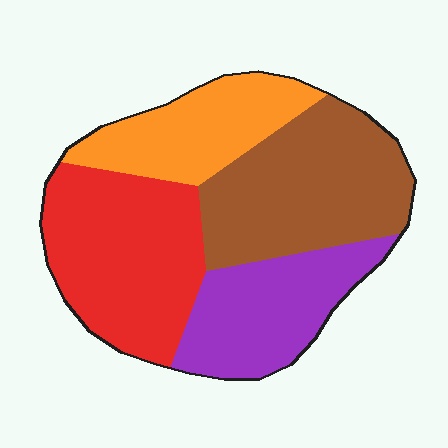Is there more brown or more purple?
Brown.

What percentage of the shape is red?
Red covers around 30% of the shape.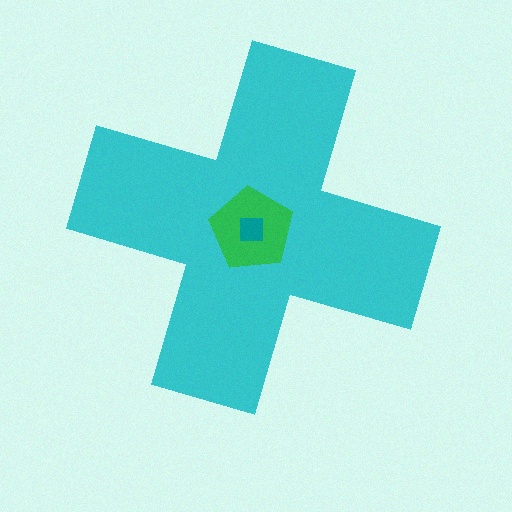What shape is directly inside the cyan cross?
The green pentagon.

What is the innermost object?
The teal square.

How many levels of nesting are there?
3.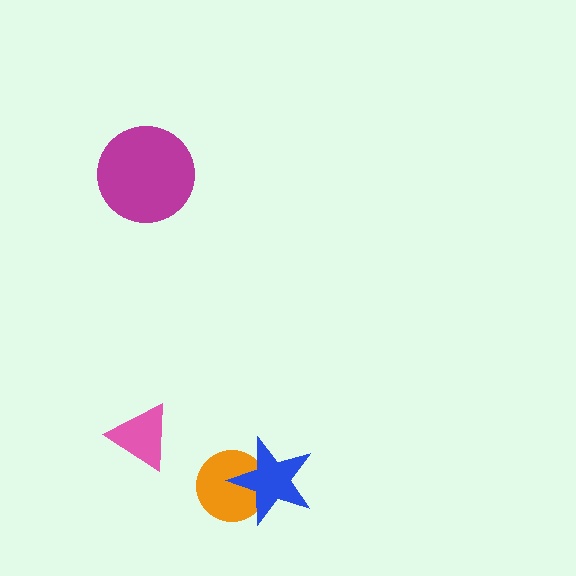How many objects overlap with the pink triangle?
0 objects overlap with the pink triangle.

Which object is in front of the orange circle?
The blue star is in front of the orange circle.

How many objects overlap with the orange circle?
1 object overlaps with the orange circle.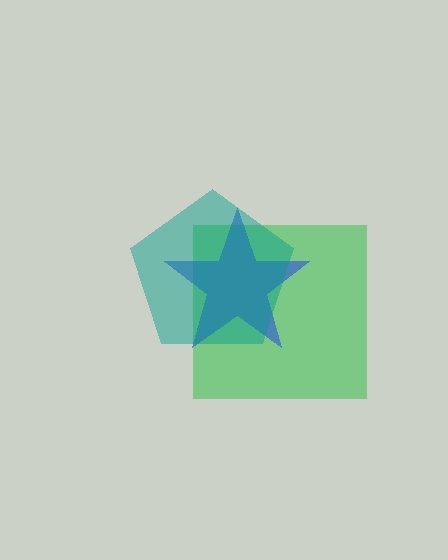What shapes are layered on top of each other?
The layered shapes are: a green square, a blue star, a teal pentagon.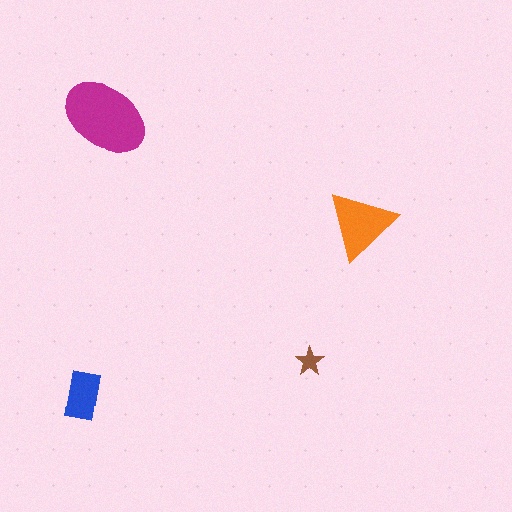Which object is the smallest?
The brown star.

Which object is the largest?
The magenta ellipse.